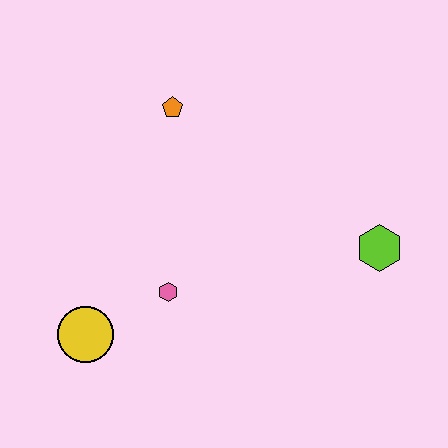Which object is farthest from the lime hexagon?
The yellow circle is farthest from the lime hexagon.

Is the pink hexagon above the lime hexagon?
No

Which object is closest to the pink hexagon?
The yellow circle is closest to the pink hexagon.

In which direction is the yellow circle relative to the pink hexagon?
The yellow circle is to the left of the pink hexagon.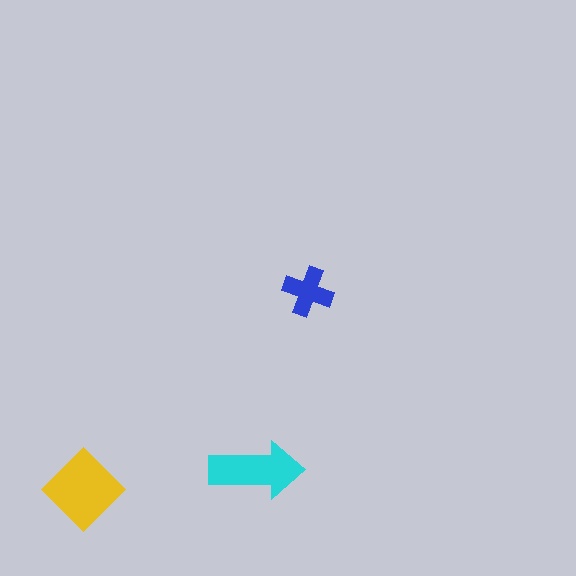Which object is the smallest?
The blue cross.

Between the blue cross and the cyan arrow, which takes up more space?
The cyan arrow.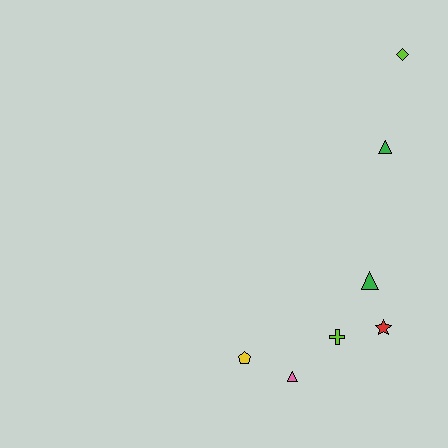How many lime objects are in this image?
There are 2 lime objects.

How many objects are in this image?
There are 7 objects.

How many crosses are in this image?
There is 1 cross.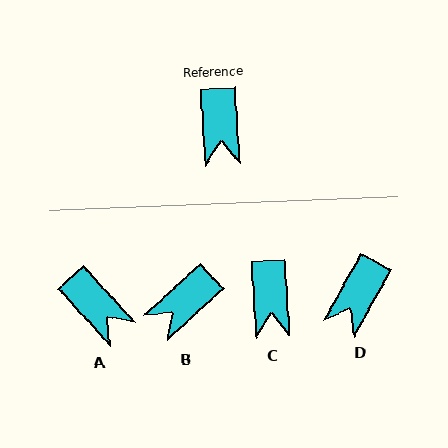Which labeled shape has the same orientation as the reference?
C.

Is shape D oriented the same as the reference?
No, it is off by about 33 degrees.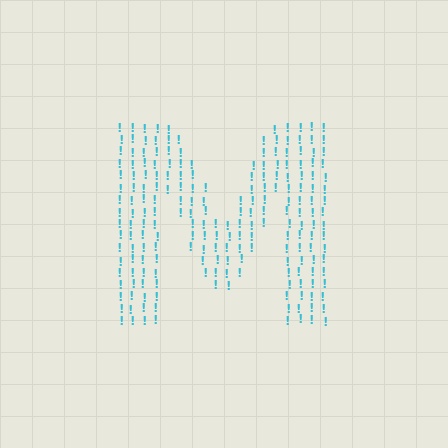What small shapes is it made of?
It is made of small exclamation marks.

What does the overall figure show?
The overall figure shows the letter M.